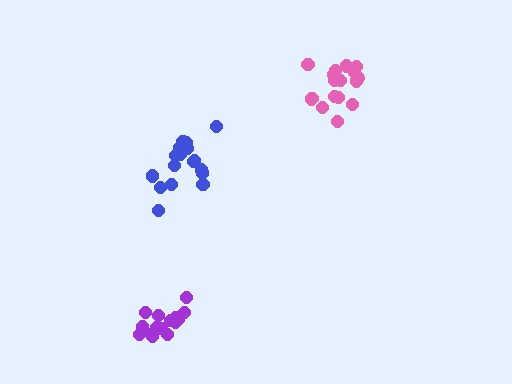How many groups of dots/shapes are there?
There are 3 groups.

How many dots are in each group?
Group 1: 17 dots, Group 2: 17 dots, Group 3: 16 dots (50 total).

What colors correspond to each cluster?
The clusters are colored: blue, pink, purple.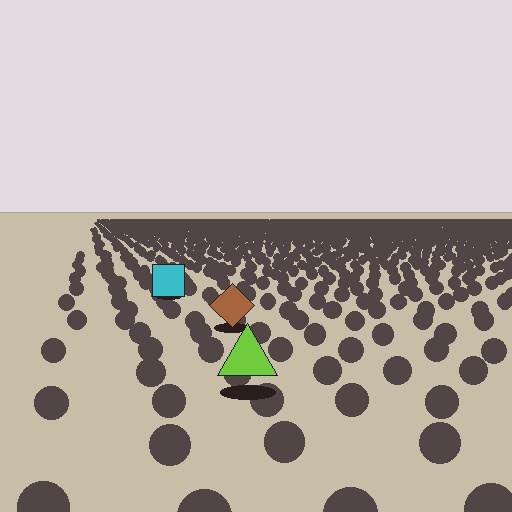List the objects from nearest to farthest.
From nearest to farthest: the lime triangle, the brown diamond, the cyan square.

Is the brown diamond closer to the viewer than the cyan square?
Yes. The brown diamond is closer — you can tell from the texture gradient: the ground texture is coarser near it.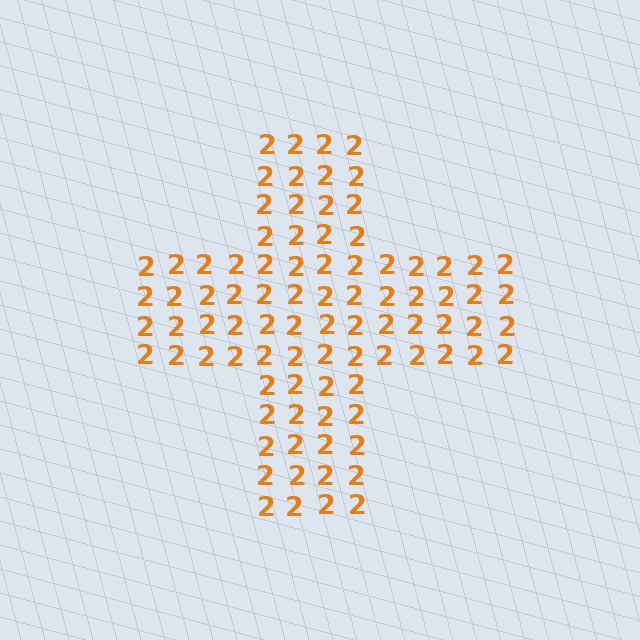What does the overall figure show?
The overall figure shows a cross.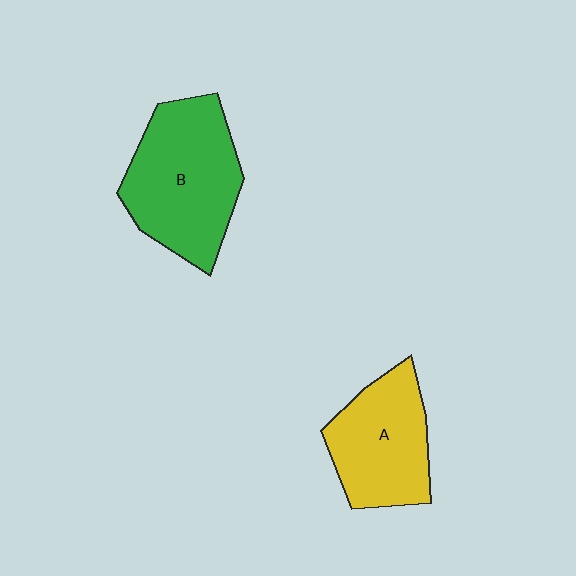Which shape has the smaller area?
Shape A (yellow).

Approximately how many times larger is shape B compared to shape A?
Approximately 1.3 times.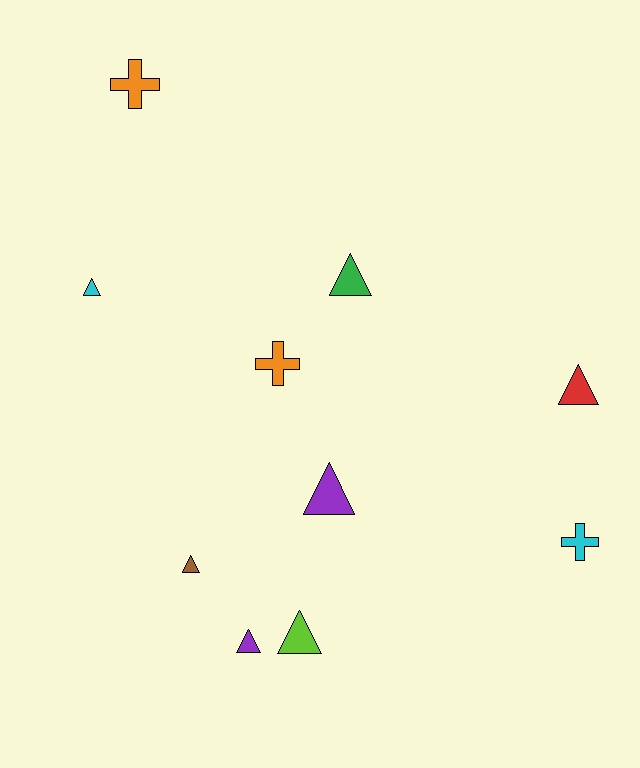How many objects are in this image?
There are 10 objects.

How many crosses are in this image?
There are 3 crosses.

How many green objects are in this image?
There is 1 green object.